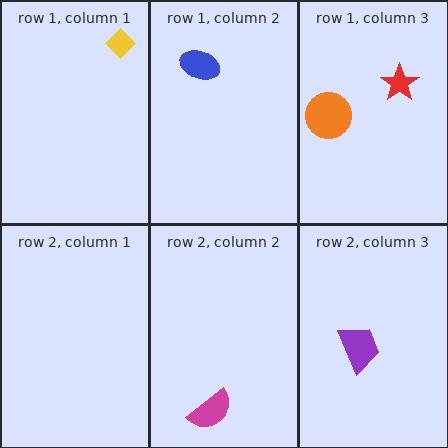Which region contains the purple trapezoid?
The row 2, column 3 region.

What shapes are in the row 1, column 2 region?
The blue ellipse.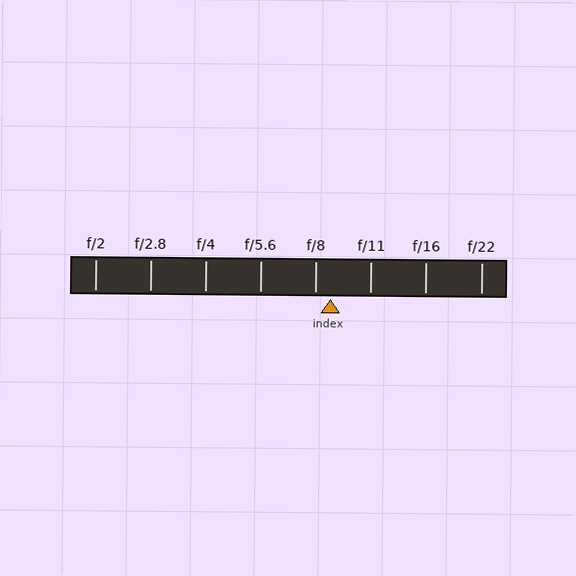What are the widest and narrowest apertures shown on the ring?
The widest aperture shown is f/2 and the narrowest is f/22.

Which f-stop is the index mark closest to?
The index mark is closest to f/8.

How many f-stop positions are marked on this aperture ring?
There are 8 f-stop positions marked.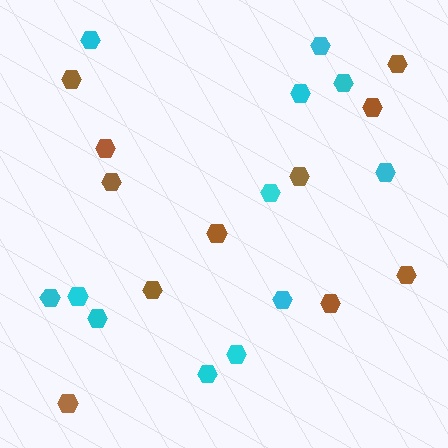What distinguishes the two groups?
There are 2 groups: one group of cyan hexagons (12) and one group of brown hexagons (11).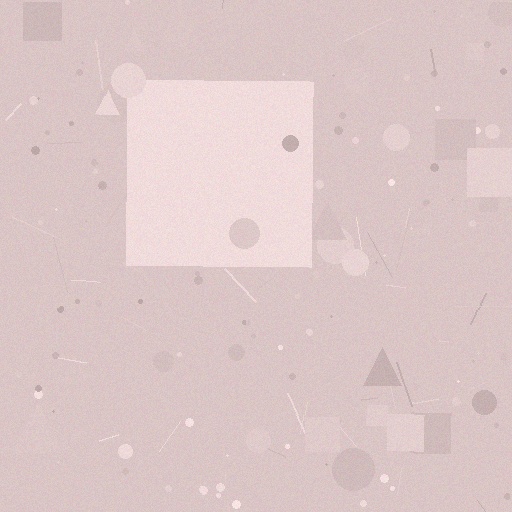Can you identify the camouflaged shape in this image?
The camouflaged shape is a square.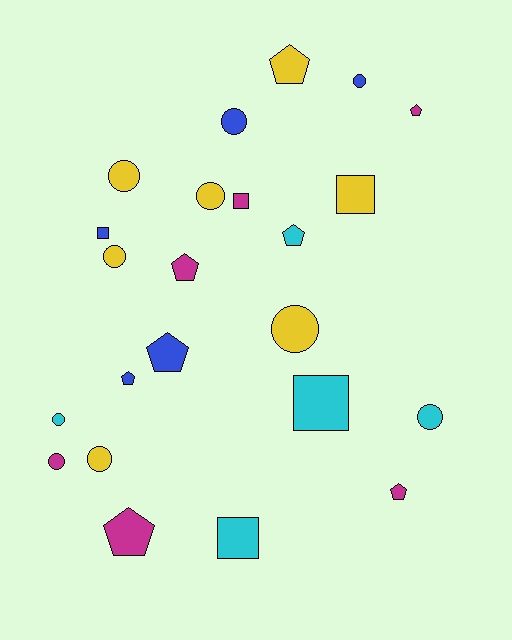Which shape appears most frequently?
Circle, with 10 objects.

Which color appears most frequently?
Yellow, with 7 objects.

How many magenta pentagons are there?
There are 4 magenta pentagons.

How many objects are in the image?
There are 23 objects.